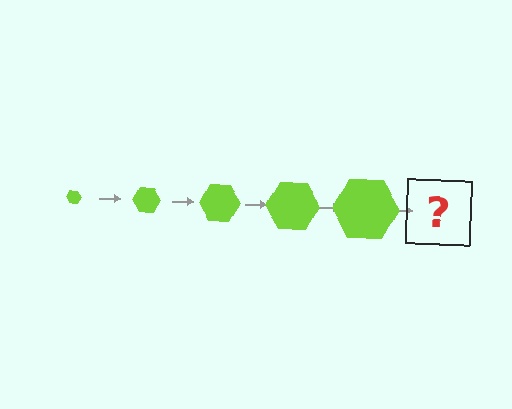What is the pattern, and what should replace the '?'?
The pattern is that the hexagon gets progressively larger each step. The '?' should be a lime hexagon, larger than the previous one.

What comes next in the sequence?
The next element should be a lime hexagon, larger than the previous one.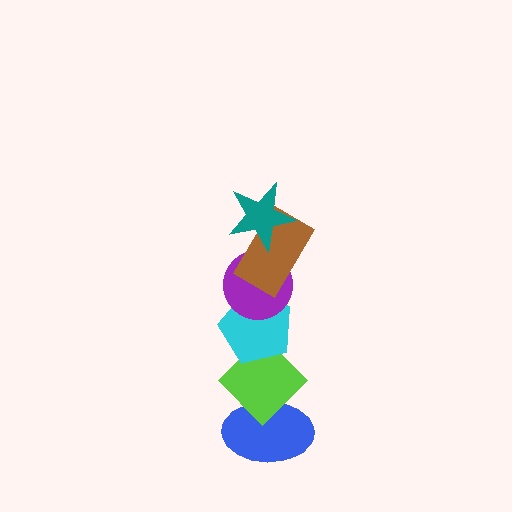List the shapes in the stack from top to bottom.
From top to bottom: the teal star, the brown rectangle, the purple circle, the cyan pentagon, the lime diamond, the blue ellipse.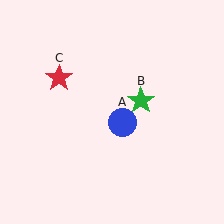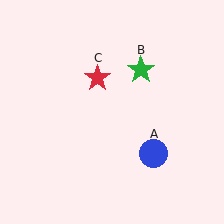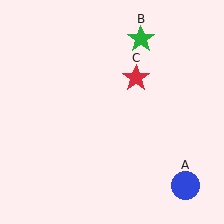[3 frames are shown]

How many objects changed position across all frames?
3 objects changed position: blue circle (object A), green star (object B), red star (object C).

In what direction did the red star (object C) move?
The red star (object C) moved right.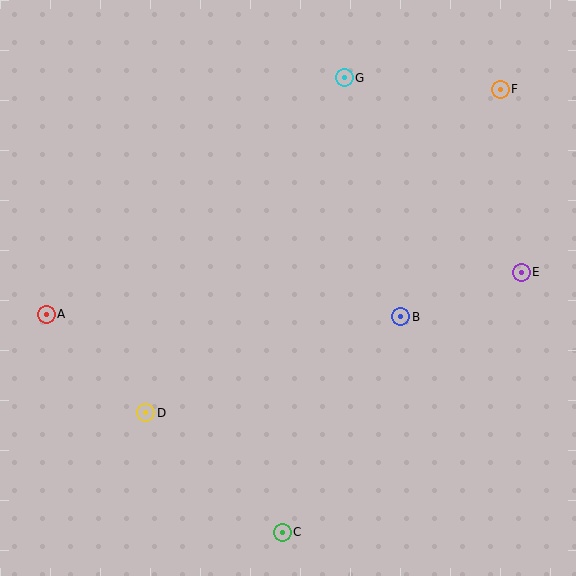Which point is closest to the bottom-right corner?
Point C is closest to the bottom-right corner.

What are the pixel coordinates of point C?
Point C is at (282, 532).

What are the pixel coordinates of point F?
Point F is at (500, 89).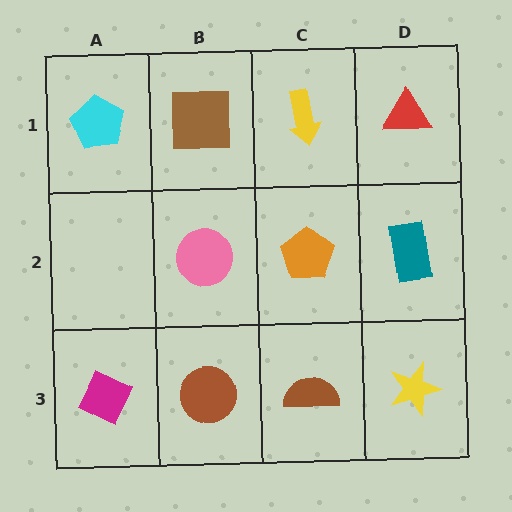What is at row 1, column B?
A brown square.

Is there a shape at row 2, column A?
No, that cell is empty.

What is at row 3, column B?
A brown circle.